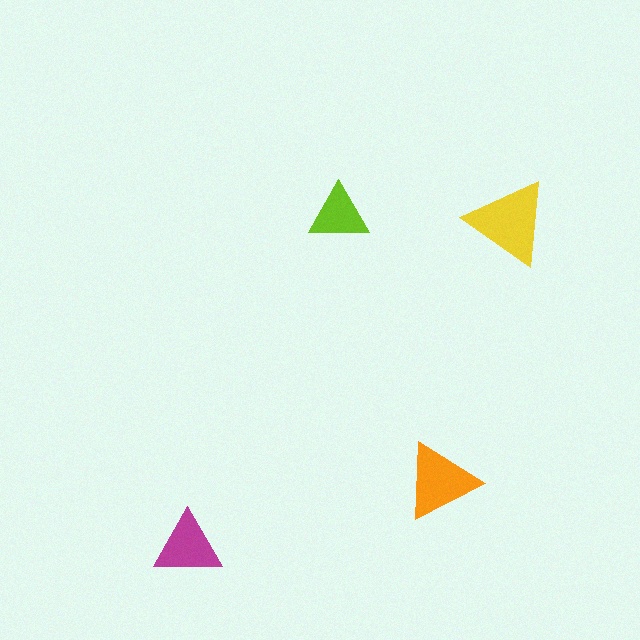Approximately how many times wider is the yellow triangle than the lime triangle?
About 1.5 times wider.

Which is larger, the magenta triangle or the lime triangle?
The magenta one.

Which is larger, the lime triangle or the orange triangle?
The orange one.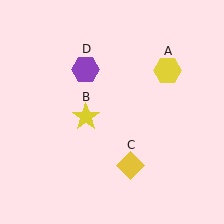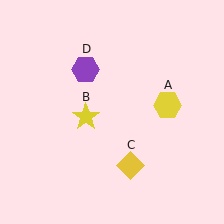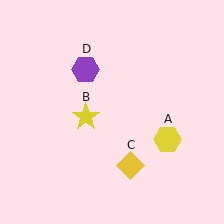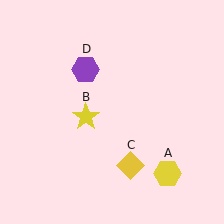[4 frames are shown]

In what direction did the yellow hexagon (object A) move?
The yellow hexagon (object A) moved down.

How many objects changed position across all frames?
1 object changed position: yellow hexagon (object A).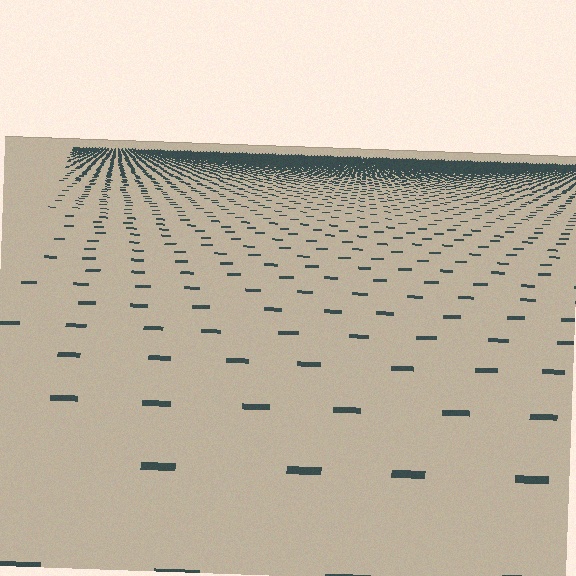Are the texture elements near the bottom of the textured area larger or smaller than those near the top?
Larger. Near the bottom, elements are closer to the viewer and appear at a bigger on-screen size.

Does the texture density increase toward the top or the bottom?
Density increases toward the top.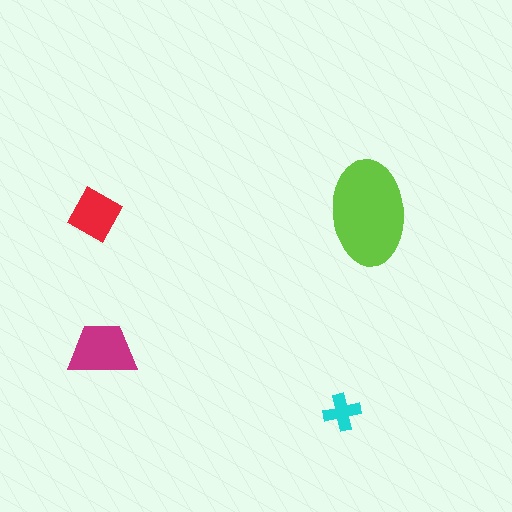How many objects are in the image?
There are 4 objects in the image.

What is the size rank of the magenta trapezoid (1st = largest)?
2nd.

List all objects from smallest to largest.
The cyan cross, the red diamond, the magenta trapezoid, the lime ellipse.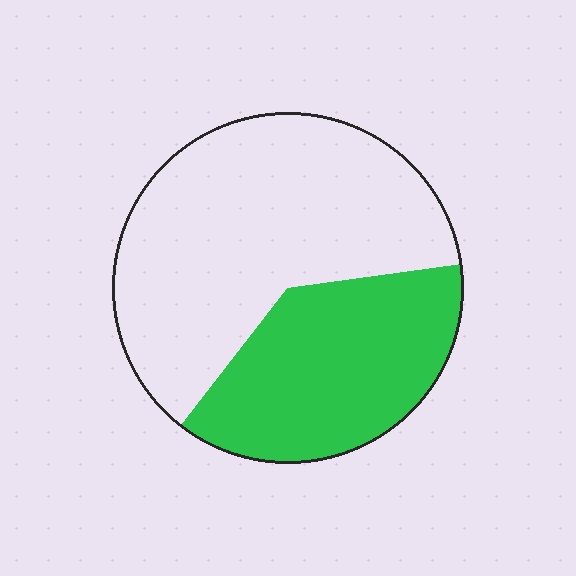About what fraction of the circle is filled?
About three eighths (3/8).